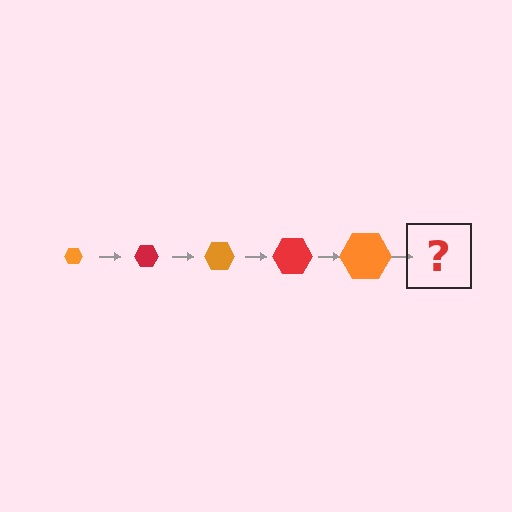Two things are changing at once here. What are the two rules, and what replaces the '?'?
The two rules are that the hexagon grows larger each step and the color cycles through orange and red. The '?' should be a red hexagon, larger than the previous one.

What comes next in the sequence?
The next element should be a red hexagon, larger than the previous one.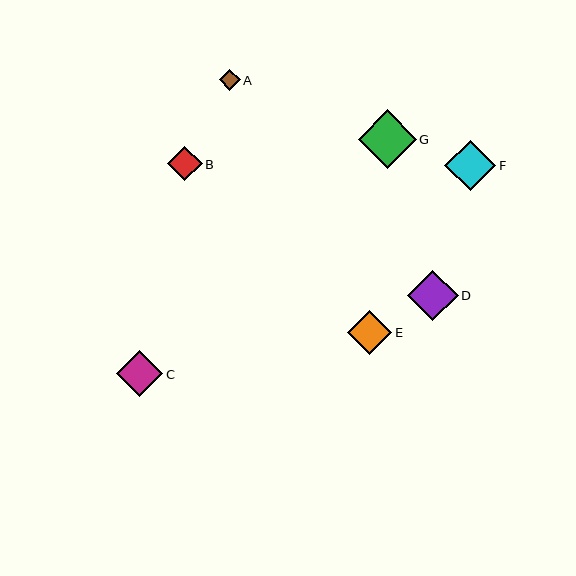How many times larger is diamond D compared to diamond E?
Diamond D is approximately 1.1 times the size of diamond E.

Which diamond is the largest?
Diamond G is the largest with a size of approximately 58 pixels.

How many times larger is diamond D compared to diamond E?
Diamond D is approximately 1.1 times the size of diamond E.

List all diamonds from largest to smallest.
From largest to smallest: G, F, D, C, E, B, A.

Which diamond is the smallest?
Diamond A is the smallest with a size of approximately 21 pixels.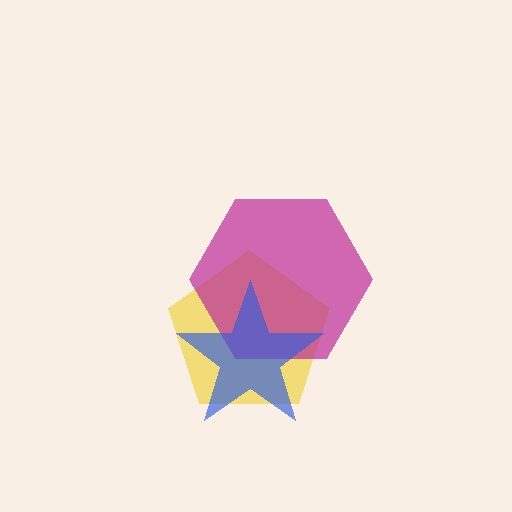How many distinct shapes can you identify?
There are 3 distinct shapes: a yellow pentagon, a magenta hexagon, a blue star.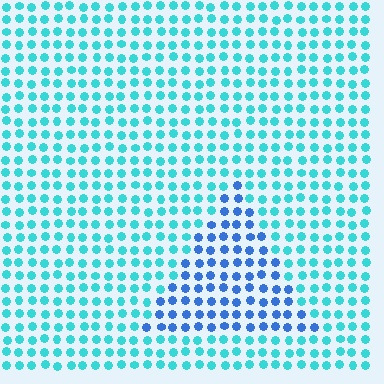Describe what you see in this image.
The image is filled with small cyan elements in a uniform arrangement. A triangle-shaped region is visible where the elements are tinted to a slightly different hue, forming a subtle color boundary.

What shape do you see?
I see a triangle.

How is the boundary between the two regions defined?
The boundary is defined purely by a slight shift in hue (about 39 degrees). Spacing, size, and orientation are identical on both sides.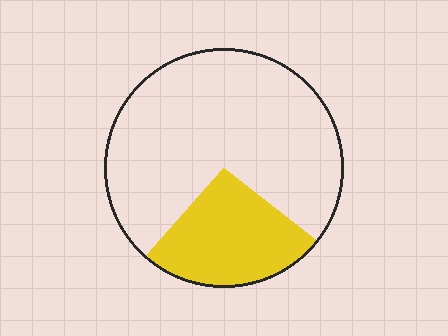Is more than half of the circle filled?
No.